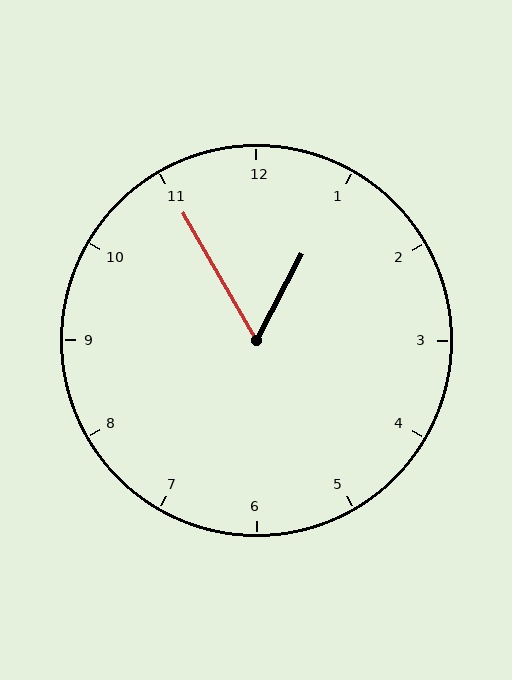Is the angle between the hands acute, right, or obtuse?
It is acute.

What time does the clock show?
12:55.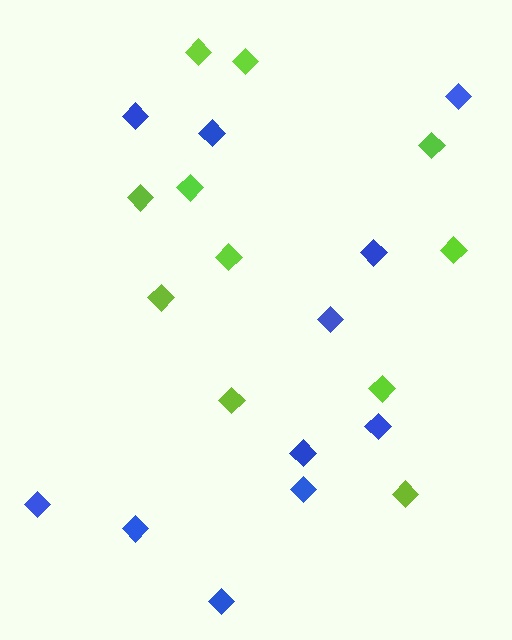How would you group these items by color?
There are 2 groups: one group of lime diamonds (11) and one group of blue diamonds (11).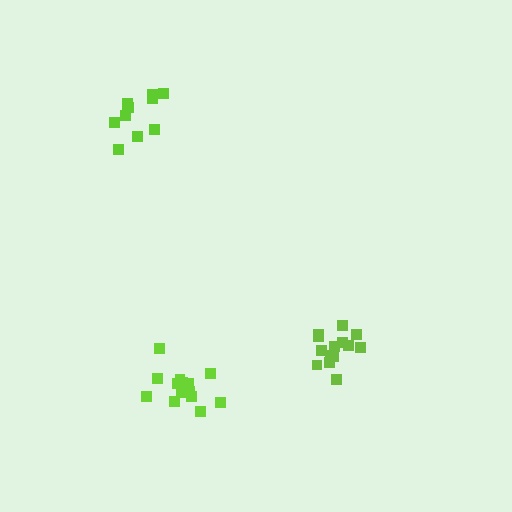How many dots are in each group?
Group 1: 14 dots, Group 2: 14 dots, Group 3: 11 dots (39 total).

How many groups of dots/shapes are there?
There are 3 groups.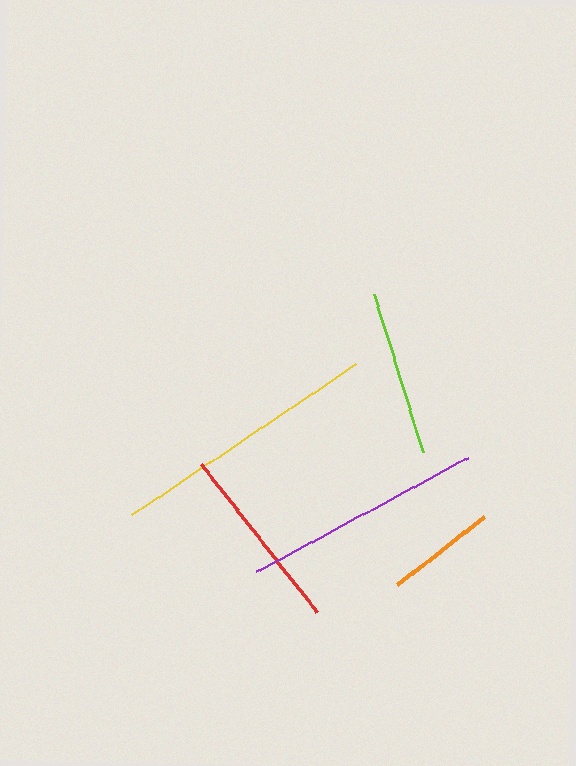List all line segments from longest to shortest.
From longest to shortest: yellow, purple, red, lime, orange.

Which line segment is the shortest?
The orange line is the shortest at approximately 111 pixels.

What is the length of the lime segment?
The lime segment is approximately 165 pixels long.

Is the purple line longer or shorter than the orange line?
The purple line is longer than the orange line.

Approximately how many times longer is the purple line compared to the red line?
The purple line is approximately 1.3 times the length of the red line.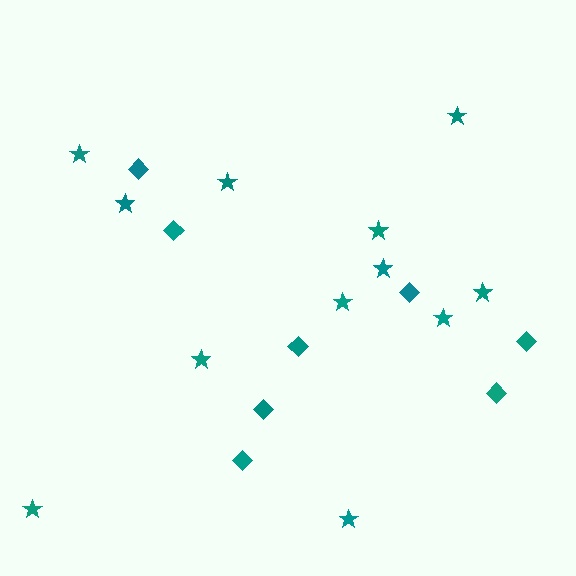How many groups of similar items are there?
There are 2 groups: one group of diamonds (8) and one group of stars (12).